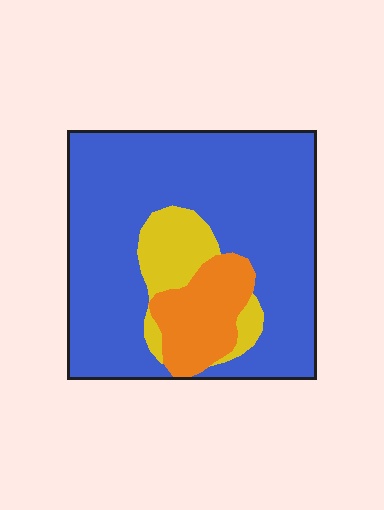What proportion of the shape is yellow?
Yellow takes up about one eighth (1/8) of the shape.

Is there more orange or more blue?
Blue.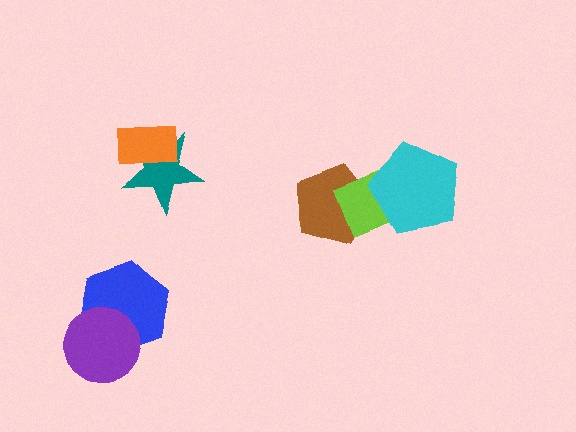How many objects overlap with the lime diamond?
2 objects overlap with the lime diamond.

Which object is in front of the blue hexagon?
The purple circle is in front of the blue hexagon.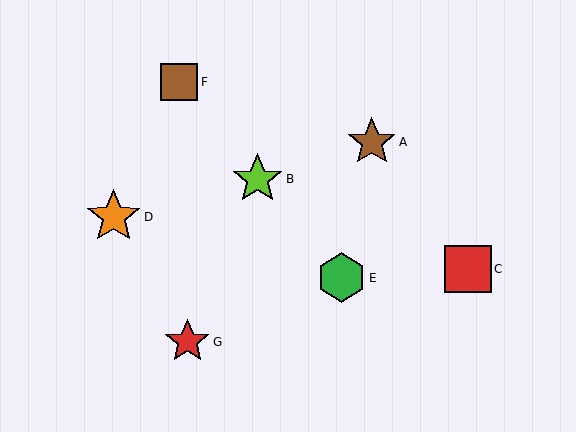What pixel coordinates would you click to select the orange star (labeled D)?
Click at (114, 217) to select the orange star D.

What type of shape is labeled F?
Shape F is a brown square.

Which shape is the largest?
The orange star (labeled D) is the largest.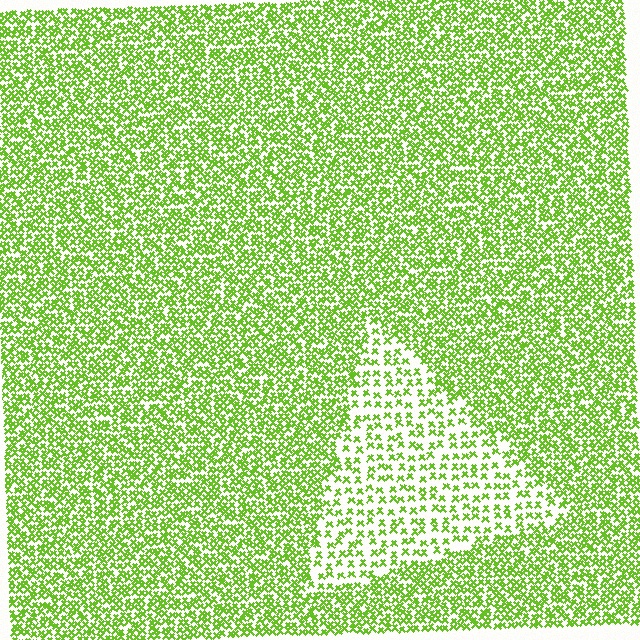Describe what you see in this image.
The image contains small lime elements arranged at two different densities. A triangle-shaped region is visible where the elements are less densely packed than the surrounding area.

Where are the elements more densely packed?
The elements are more densely packed outside the triangle boundary.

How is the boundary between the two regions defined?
The boundary is defined by a change in element density (approximately 2.1x ratio). All elements are the same color, size, and shape.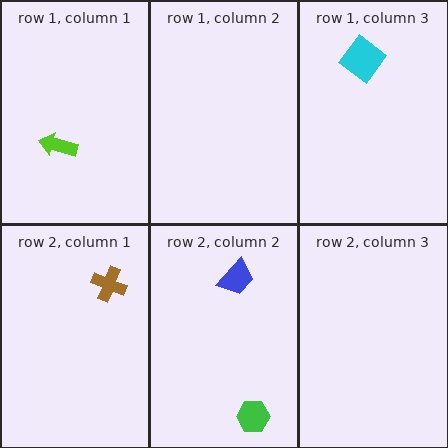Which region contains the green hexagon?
The row 2, column 2 region.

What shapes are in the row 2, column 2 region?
The blue trapezoid, the green hexagon.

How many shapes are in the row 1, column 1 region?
1.